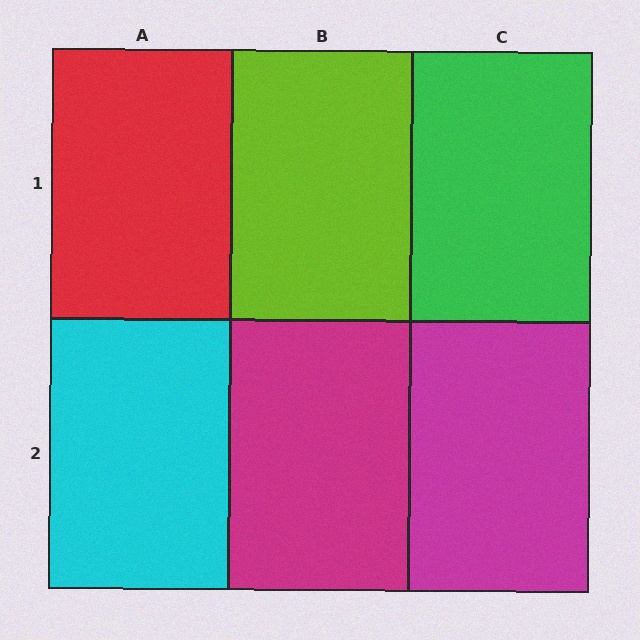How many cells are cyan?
1 cell is cyan.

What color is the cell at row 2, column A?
Cyan.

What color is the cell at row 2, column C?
Magenta.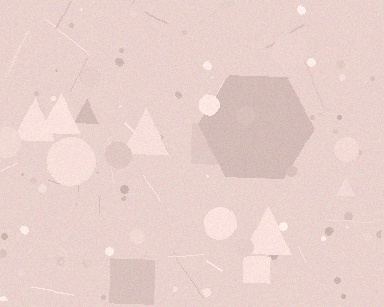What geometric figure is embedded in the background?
A hexagon is embedded in the background.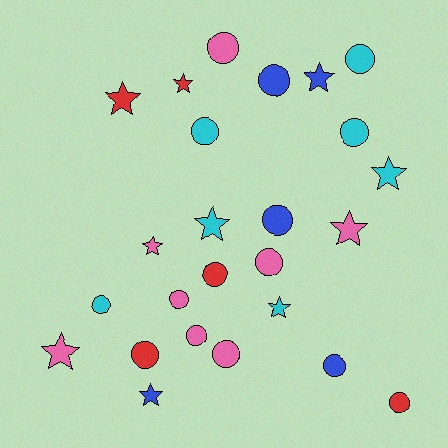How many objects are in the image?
There are 25 objects.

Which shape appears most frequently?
Circle, with 15 objects.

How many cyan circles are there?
There are 4 cyan circles.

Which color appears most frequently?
Pink, with 8 objects.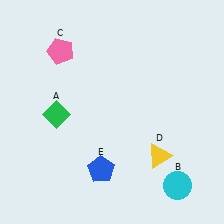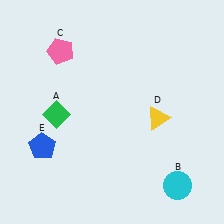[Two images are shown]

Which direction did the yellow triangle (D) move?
The yellow triangle (D) moved up.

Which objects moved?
The objects that moved are: the yellow triangle (D), the blue pentagon (E).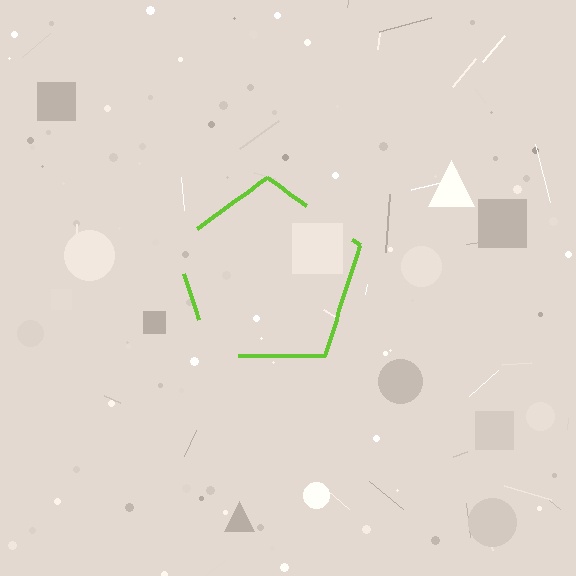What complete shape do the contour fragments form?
The contour fragments form a pentagon.